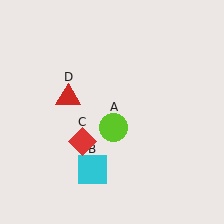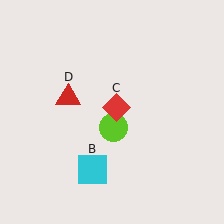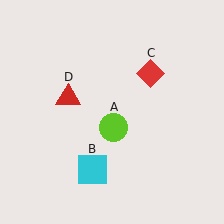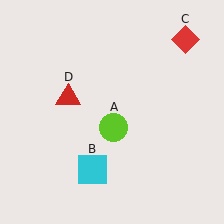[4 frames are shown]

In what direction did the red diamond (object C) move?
The red diamond (object C) moved up and to the right.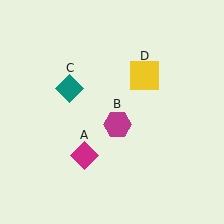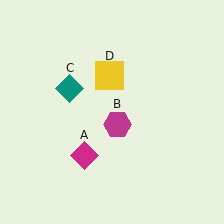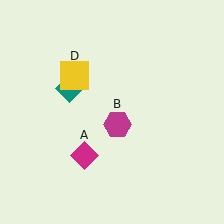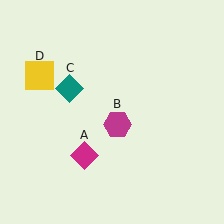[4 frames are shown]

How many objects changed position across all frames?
1 object changed position: yellow square (object D).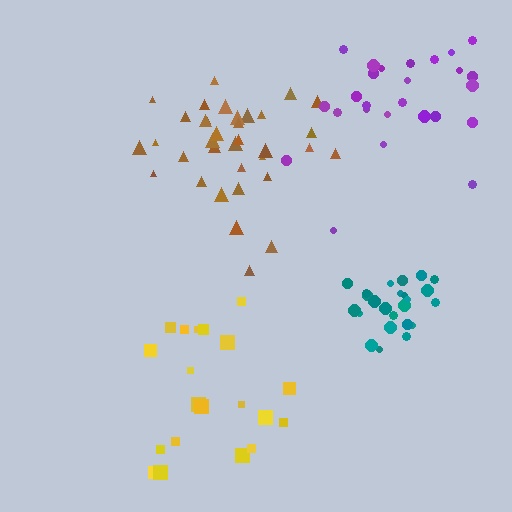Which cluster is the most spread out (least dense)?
Yellow.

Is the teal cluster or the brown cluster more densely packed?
Teal.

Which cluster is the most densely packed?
Teal.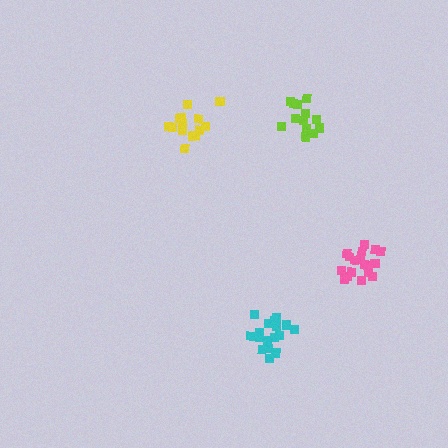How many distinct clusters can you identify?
There are 4 distinct clusters.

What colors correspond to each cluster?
The clusters are colored: yellow, pink, cyan, lime.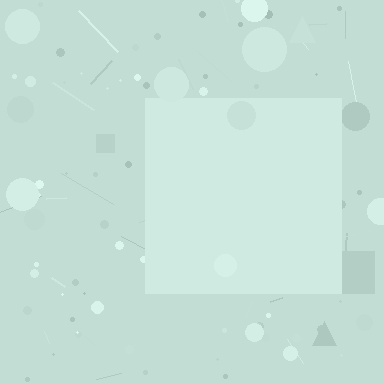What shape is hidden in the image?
A square is hidden in the image.